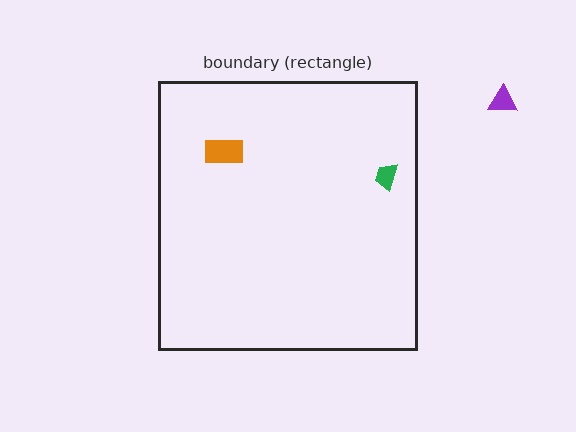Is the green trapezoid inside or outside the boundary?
Inside.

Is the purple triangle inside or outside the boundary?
Outside.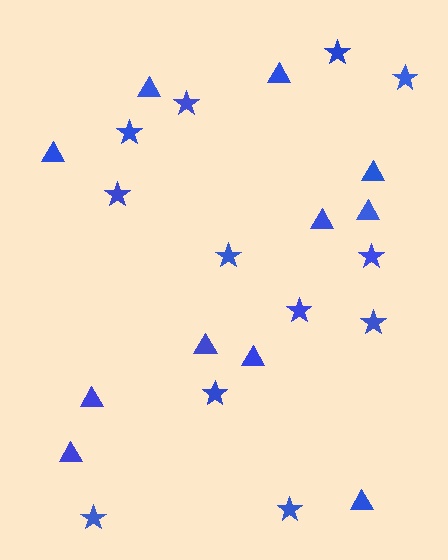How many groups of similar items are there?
There are 2 groups: one group of triangles (11) and one group of stars (12).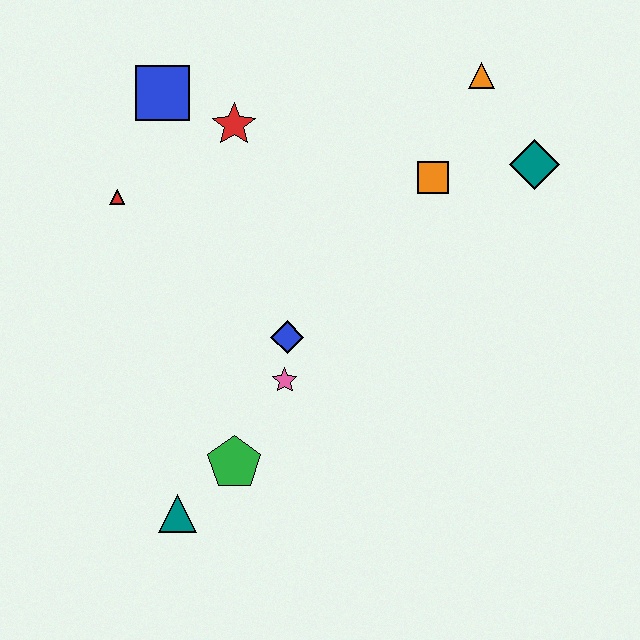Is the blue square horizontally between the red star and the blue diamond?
No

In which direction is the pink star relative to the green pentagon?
The pink star is above the green pentagon.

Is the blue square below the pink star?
No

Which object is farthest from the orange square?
The teal triangle is farthest from the orange square.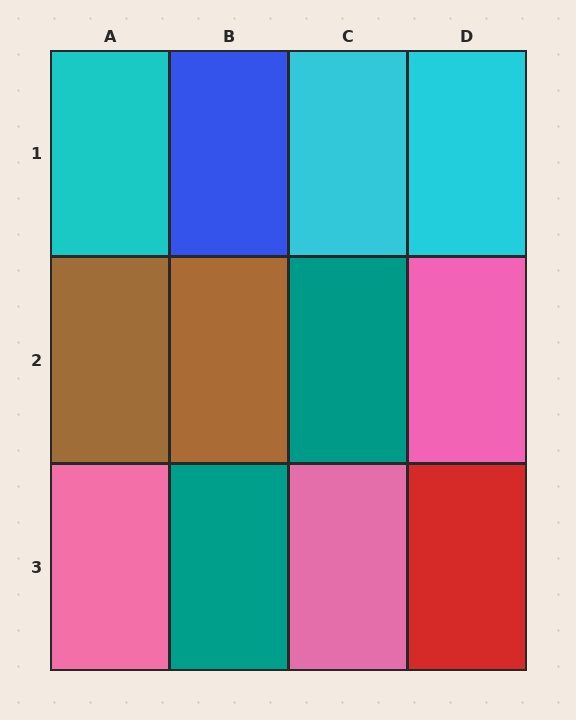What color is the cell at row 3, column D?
Red.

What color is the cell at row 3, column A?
Pink.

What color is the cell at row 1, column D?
Cyan.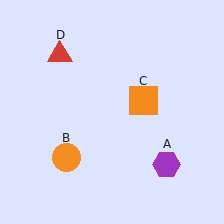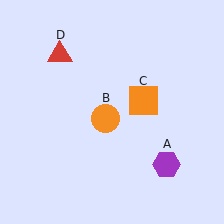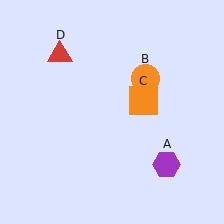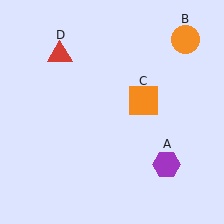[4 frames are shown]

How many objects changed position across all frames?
1 object changed position: orange circle (object B).